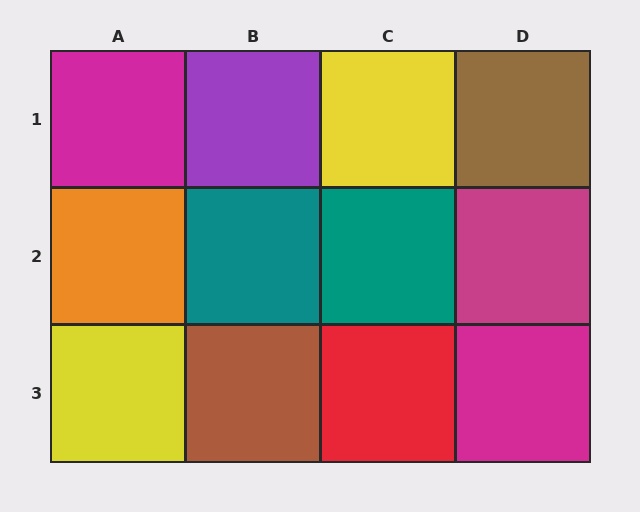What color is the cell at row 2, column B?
Teal.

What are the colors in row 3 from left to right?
Yellow, brown, red, magenta.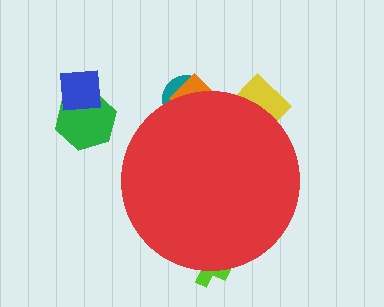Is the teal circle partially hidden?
Yes, the teal circle is partially hidden behind the red circle.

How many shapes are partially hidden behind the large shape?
4 shapes are partially hidden.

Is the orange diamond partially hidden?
Yes, the orange diamond is partially hidden behind the red circle.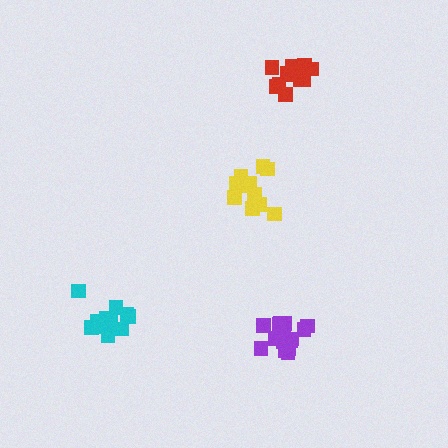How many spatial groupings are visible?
There are 4 spatial groupings.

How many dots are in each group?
Group 1: 14 dots, Group 2: 11 dots, Group 3: 16 dots, Group 4: 12 dots (53 total).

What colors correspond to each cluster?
The clusters are colored: cyan, yellow, purple, red.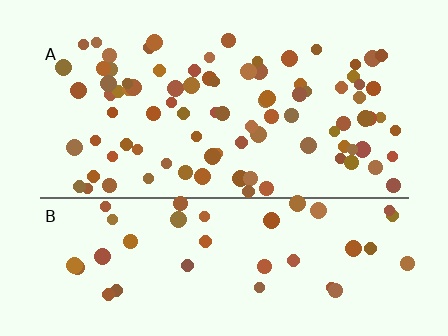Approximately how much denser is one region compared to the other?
Approximately 2.1× — region A over region B.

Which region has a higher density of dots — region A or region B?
A (the top).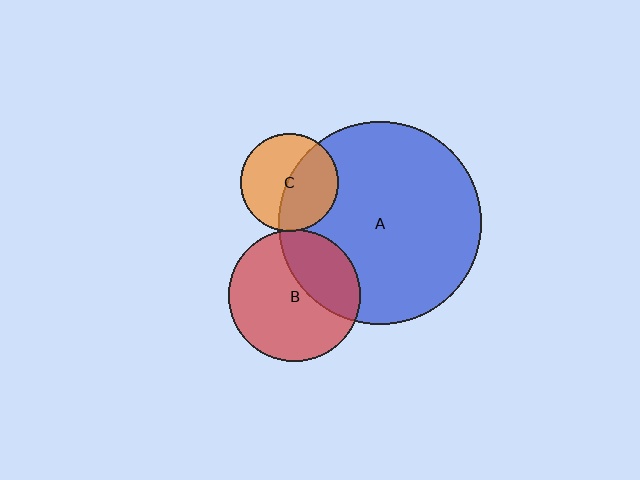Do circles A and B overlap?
Yes.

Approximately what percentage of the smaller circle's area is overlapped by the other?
Approximately 35%.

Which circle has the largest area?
Circle A (blue).